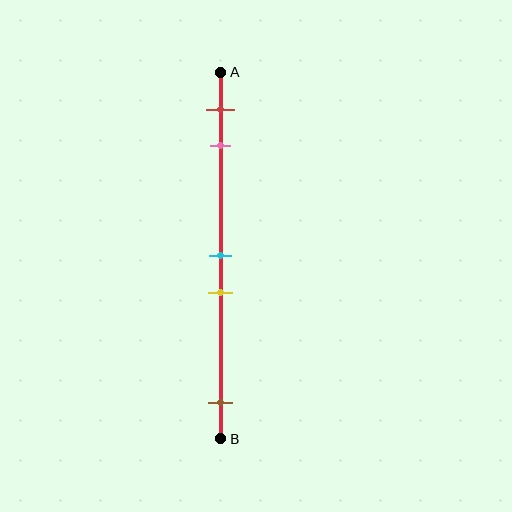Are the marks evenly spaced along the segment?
No, the marks are not evenly spaced.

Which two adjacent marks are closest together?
The cyan and yellow marks are the closest adjacent pair.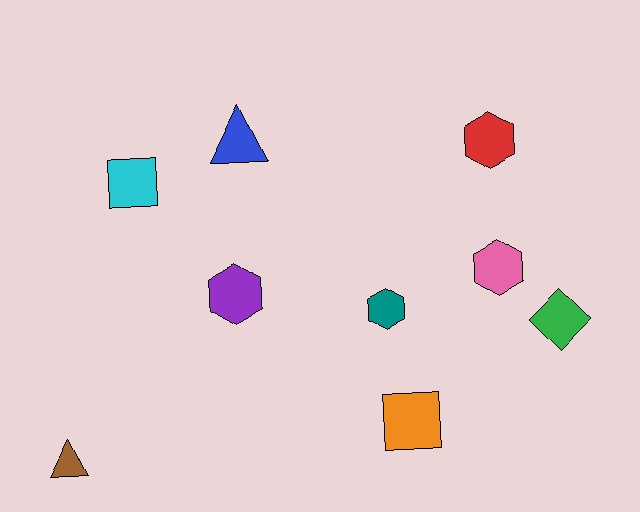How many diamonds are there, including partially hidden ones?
There is 1 diamond.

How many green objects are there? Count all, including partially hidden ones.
There is 1 green object.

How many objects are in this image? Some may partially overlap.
There are 9 objects.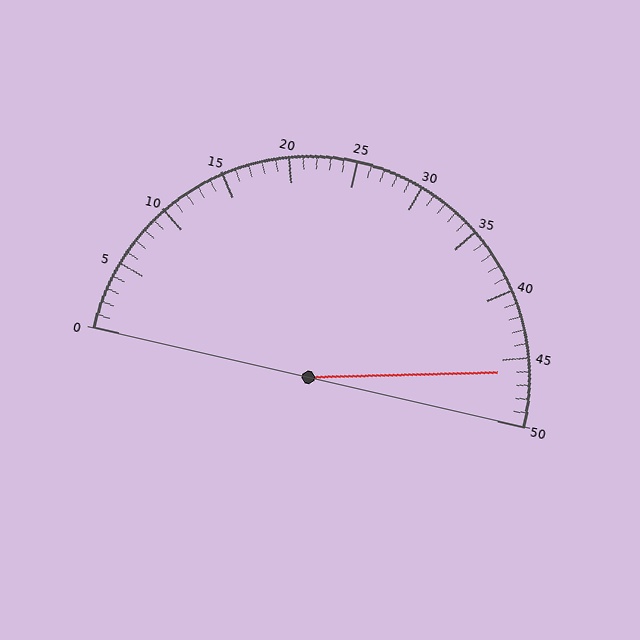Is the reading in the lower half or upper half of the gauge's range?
The reading is in the upper half of the range (0 to 50).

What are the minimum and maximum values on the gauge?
The gauge ranges from 0 to 50.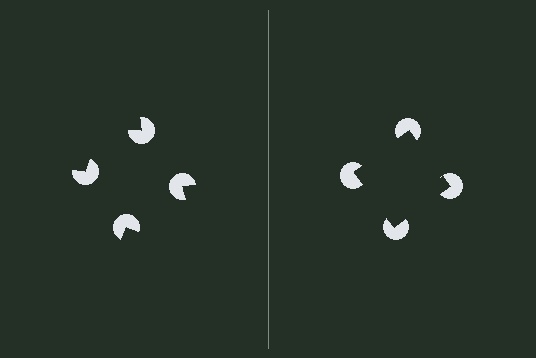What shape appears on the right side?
An illusory square.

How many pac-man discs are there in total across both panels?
8 — 4 on each side.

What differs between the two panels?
The pac-man discs are positioned identically on both sides; only the wedge orientations differ. On the right they align to a square; on the left they are misaligned.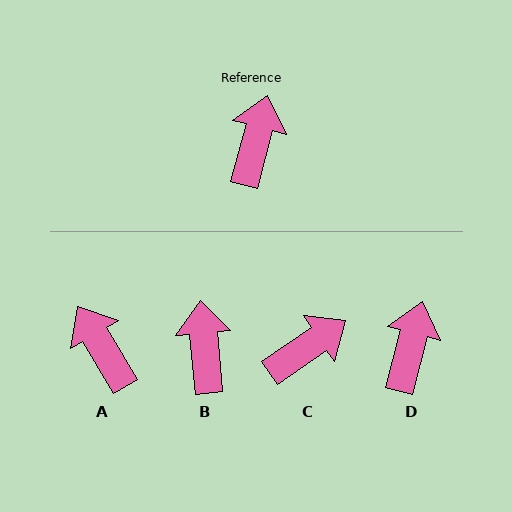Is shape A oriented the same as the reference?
No, it is off by about 46 degrees.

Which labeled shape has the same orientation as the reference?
D.